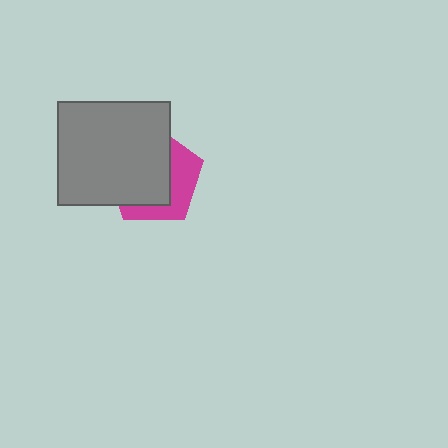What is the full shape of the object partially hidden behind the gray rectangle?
The partially hidden object is a magenta pentagon.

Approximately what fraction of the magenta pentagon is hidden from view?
Roughly 63% of the magenta pentagon is hidden behind the gray rectangle.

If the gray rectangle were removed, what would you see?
You would see the complete magenta pentagon.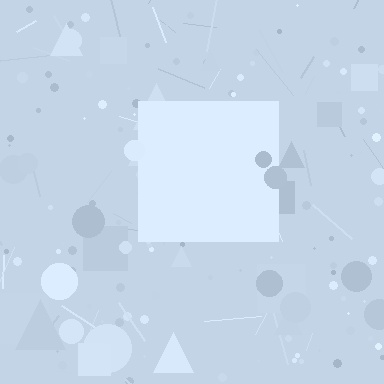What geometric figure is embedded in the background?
A square is embedded in the background.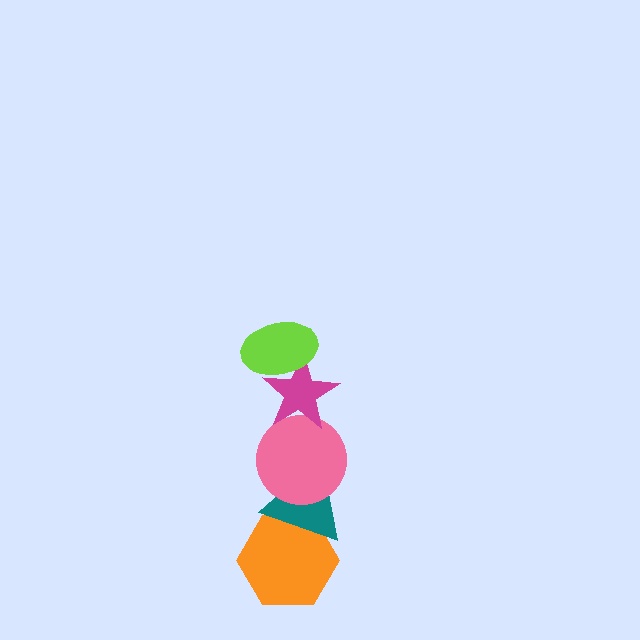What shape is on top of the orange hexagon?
The teal triangle is on top of the orange hexagon.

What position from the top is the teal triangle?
The teal triangle is 4th from the top.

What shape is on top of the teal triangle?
The pink circle is on top of the teal triangle.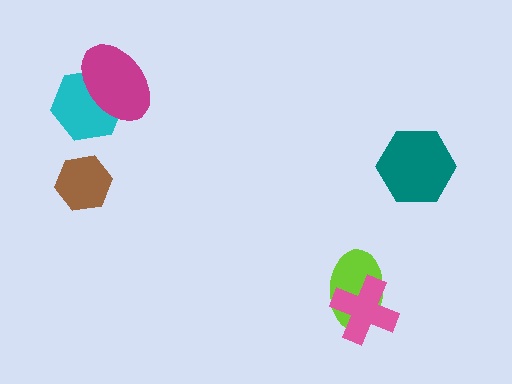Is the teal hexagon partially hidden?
No, no other shape covers it.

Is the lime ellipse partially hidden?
Yes, it is partially covered by another shape.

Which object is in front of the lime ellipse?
The pink cross is in front of the lime ellipse.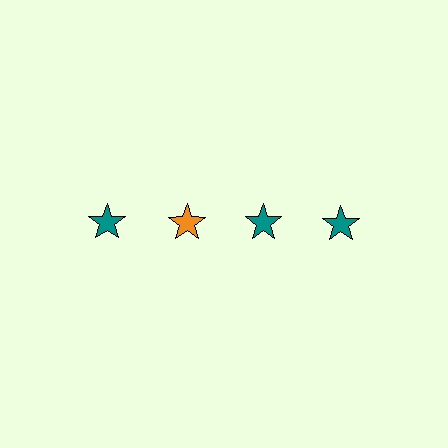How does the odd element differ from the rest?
It has a different color: orange instead of teal.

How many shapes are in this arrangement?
There are 4 shapes arranged in a grid pattern.